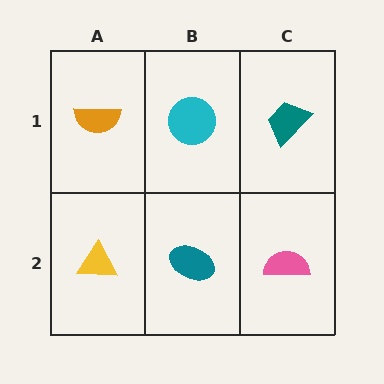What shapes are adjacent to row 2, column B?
A cyan circle (row 1, column B), a yellow triangle (row 2, column A), a pink semicircle (row 2, column C).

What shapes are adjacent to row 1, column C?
A pink semicircle (row 2, column C), a cyan circle (row 1, column B).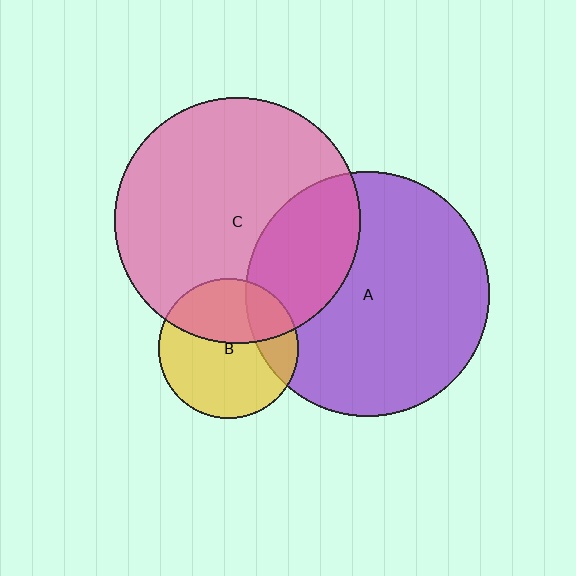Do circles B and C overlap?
Yes.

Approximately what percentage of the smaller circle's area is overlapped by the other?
Approximately 40%.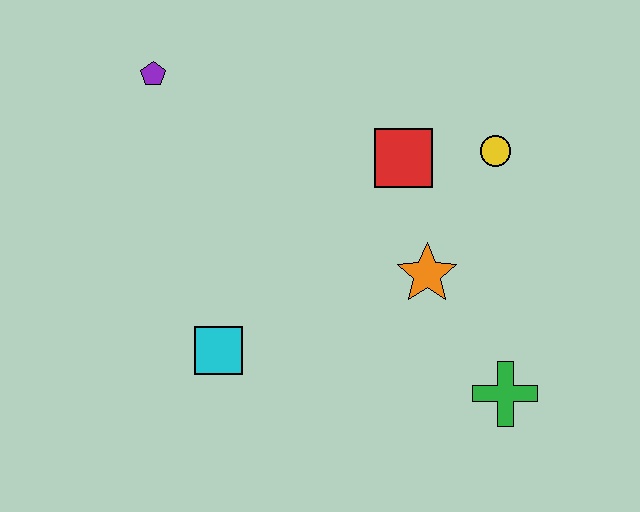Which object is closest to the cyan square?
The orange star is closest to the cyan square.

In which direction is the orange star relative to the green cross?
The orange star is above the green cross.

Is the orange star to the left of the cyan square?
No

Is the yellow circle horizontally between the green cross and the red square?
Yes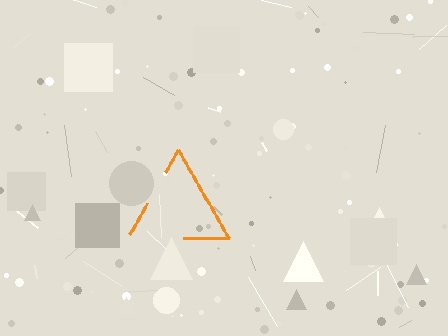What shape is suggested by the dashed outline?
The dashed outline suggests a triangle.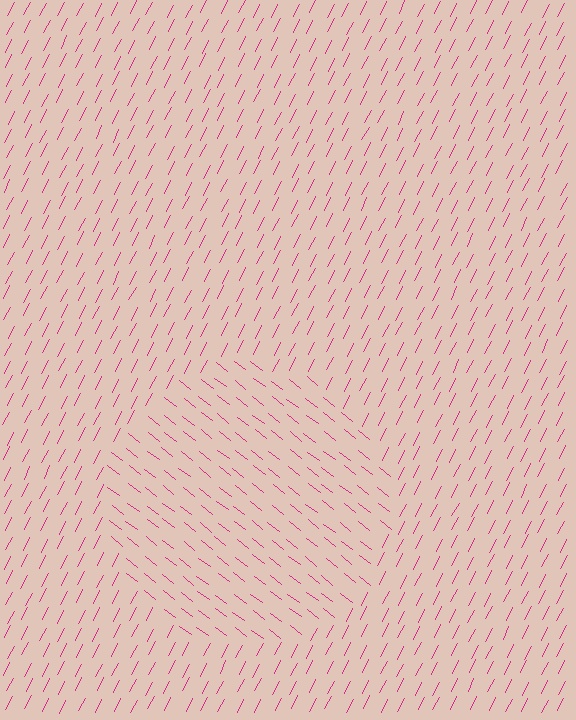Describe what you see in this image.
The image is filled with small magenta line segments. A circle region in the image has lines oriented differently from the surrounding lines, creating a visible texture boundary.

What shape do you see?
I see a circle.